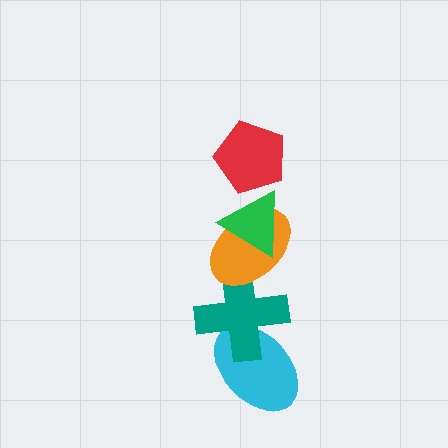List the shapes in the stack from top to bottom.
From top to bottom: the red pentagon, the green triangle, the orange ellipse, the teal cross, the cyan ellipse.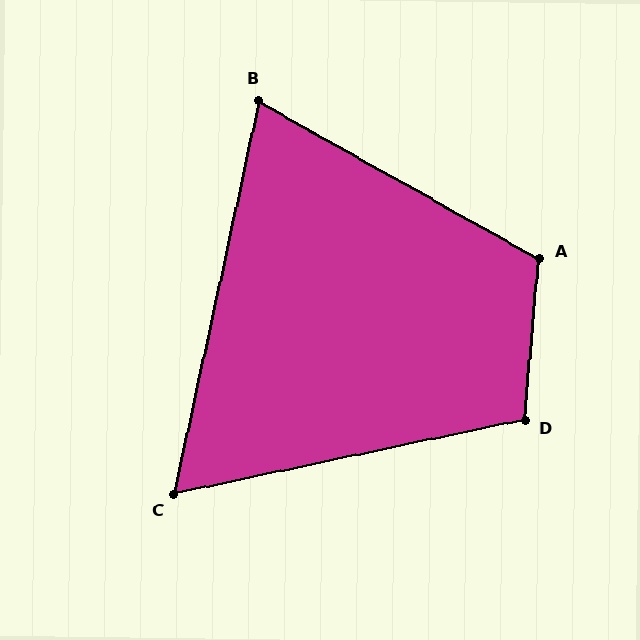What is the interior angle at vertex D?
Approximately 107 degrees (obtuse).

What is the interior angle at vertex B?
Approximately 73 degrees (acute).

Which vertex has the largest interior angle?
A, at approximately 114 degrees.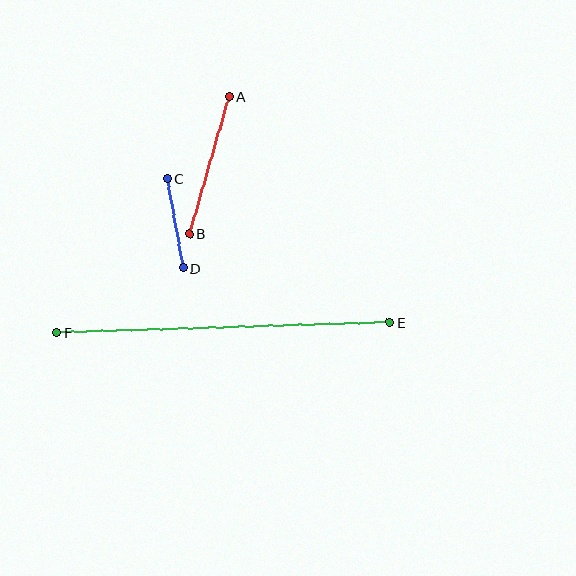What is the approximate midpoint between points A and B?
The midpoint is at approximately (209, 165) pixels.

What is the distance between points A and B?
The distance is approximately 143 pixels.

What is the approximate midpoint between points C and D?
The midpoint is at approximately (175, 223) pixels.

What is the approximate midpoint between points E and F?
The midpoint is at approximately (223, 328) pixels.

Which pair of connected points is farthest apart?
Points E and F are farthest apart.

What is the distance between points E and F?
The distance is approximately 333 pixels.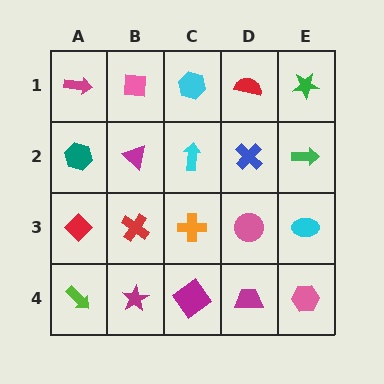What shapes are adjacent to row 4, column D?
A pink circle (row 3, column D), a magenta diamond (row 4, column C), a pink hexagon (row 4, column E).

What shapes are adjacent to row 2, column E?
A green star (row 1, column E), a cyan ellipse (row 3, column E), a blue cross (row 2, column D).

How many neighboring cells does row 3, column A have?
3.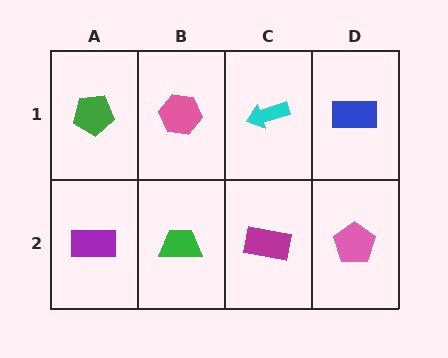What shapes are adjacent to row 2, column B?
A pink hexagon (row 1, column B), a purple rectangle (row 2, column A), a magenta rectangle (row 2, column C).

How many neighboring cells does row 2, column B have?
3.